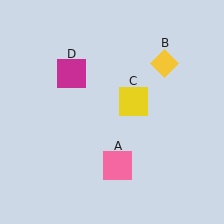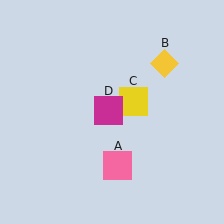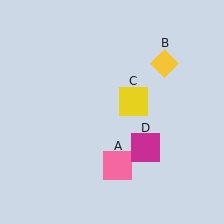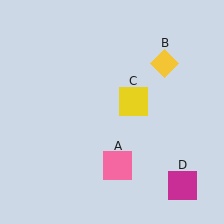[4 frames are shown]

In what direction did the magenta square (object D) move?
The magenta square (object D) moved down and to the right.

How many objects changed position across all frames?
1 object changed position: magenta square (object D).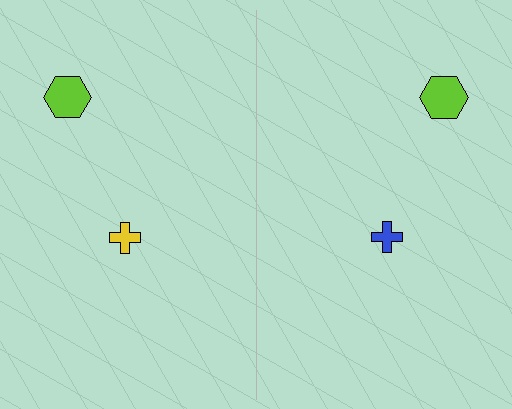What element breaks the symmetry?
The blue cross on the right side breaks the symmetry — its mirror counterpart is yellow.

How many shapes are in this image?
There are 4 shapes in this image.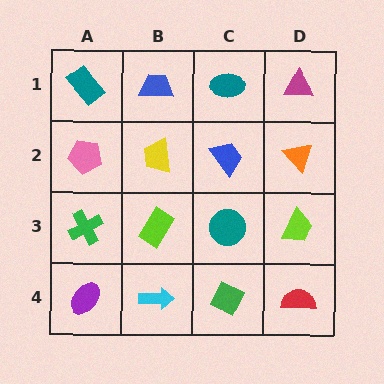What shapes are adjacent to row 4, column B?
A lime rectangle (row 3, column B), a purple ellipse (row 4, column A), a green diamond (row 4, column C).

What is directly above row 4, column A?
A green cross.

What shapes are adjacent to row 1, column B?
A yellow trapezoid (row 2, column B), a teal rectangle (row 1, column A), a teal ellipse (row 1, column C).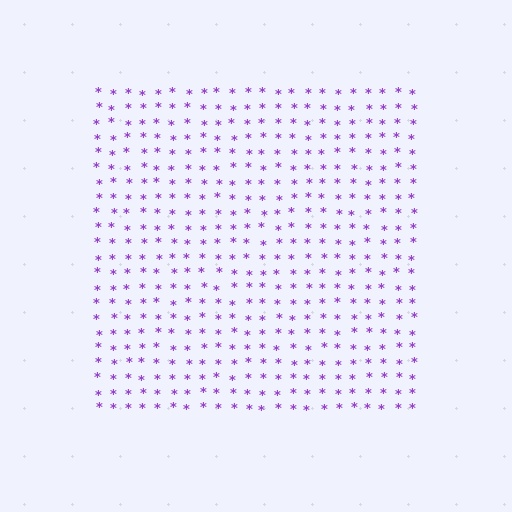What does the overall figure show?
The overall figure shows a square.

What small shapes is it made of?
It is made of small asterisks.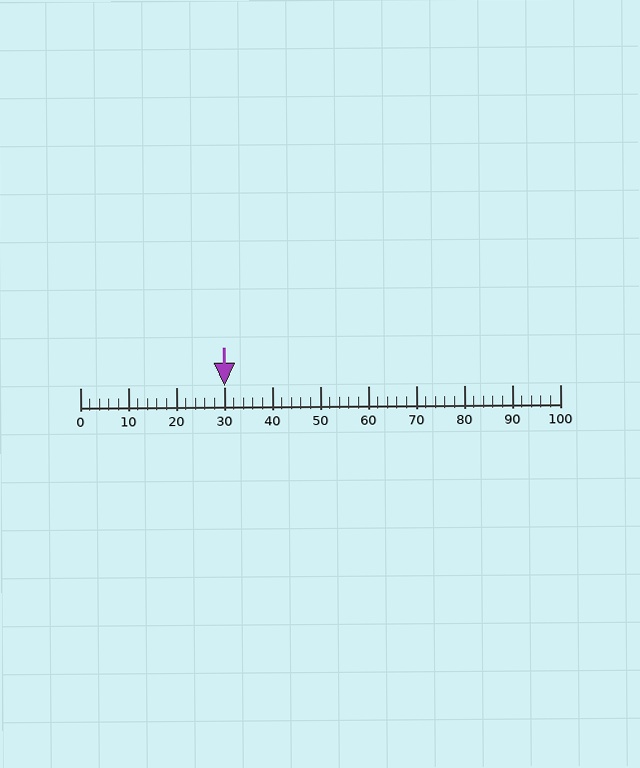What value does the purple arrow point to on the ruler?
The purple arrow points to approximately 30.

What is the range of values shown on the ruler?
The ruler shows values from 0 to 100.